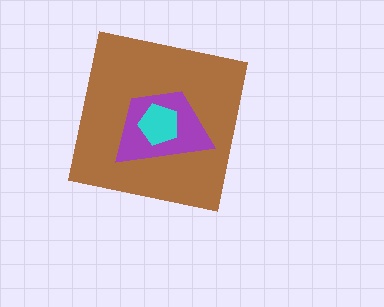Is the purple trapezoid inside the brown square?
Yes.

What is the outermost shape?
The brown square.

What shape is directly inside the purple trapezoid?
The cyan pentagon.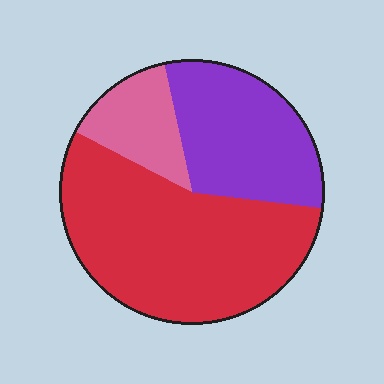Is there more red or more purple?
Red.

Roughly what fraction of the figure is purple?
Purple covers about 30% of the figure.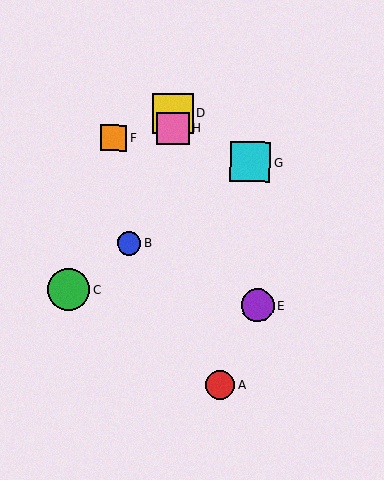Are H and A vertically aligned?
No, H is at x≈173 and A is at x≈220.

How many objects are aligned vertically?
2 objects (D, H) are aligned vertically.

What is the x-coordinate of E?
Object E is at x≈257.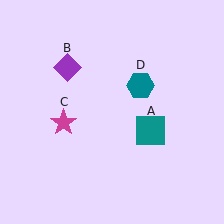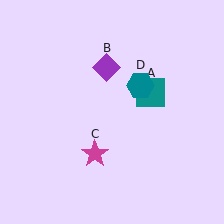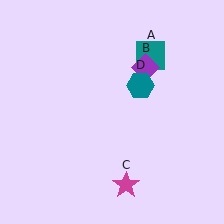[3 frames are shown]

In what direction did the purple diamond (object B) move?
The purple diamond (object B) moved right.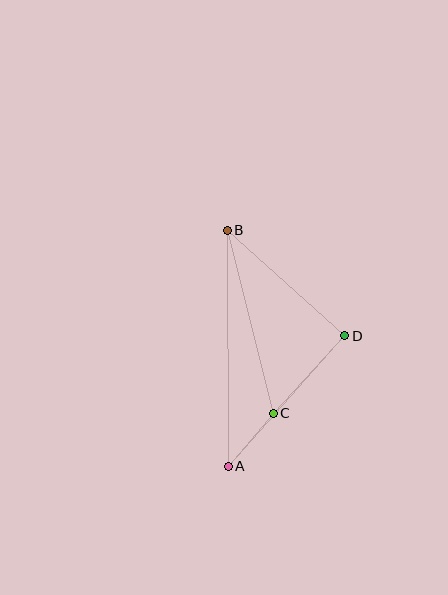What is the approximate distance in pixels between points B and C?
The distance between B and C is approximately 189 pixels.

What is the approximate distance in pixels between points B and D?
The distance between B and D is approximately 158 pixels.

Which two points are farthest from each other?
Points A and B are farthest from each other.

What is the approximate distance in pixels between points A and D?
The distance between A and D is approximately 175 pixels.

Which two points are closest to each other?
Points A and C are closest to each other.